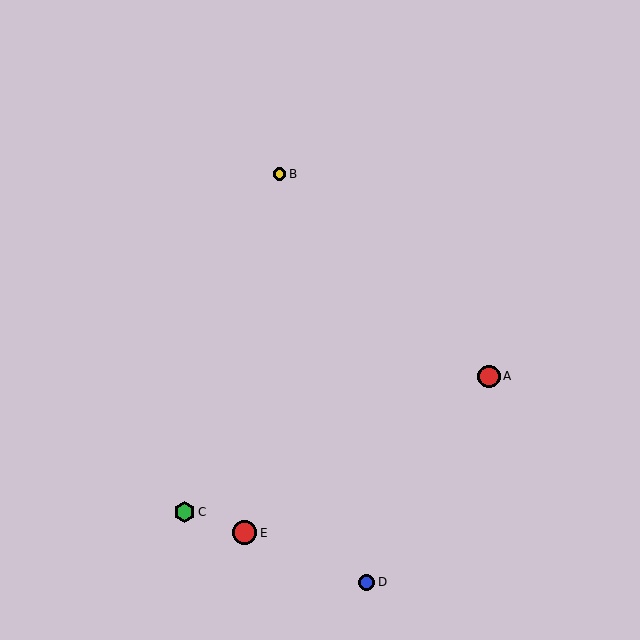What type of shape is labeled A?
Shape A is a red circle.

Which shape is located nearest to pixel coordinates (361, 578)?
The blue circle (labeled D) at (367, 582) is nearest to that location.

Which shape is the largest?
The red circle (labeled E) is the largest.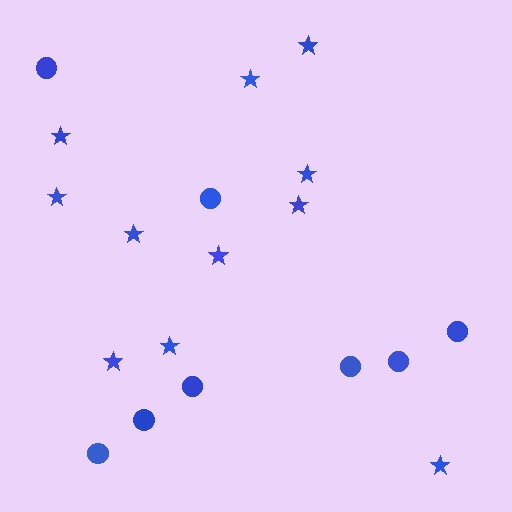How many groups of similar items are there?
There are 2 groups: one group of stars (11) and one group of circles (8).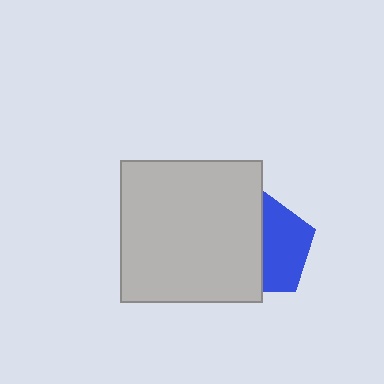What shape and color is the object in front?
The object in front is a light gray square.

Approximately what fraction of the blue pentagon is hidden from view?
Roughly 51% of the blue pentagon is hidden behind the light gray square.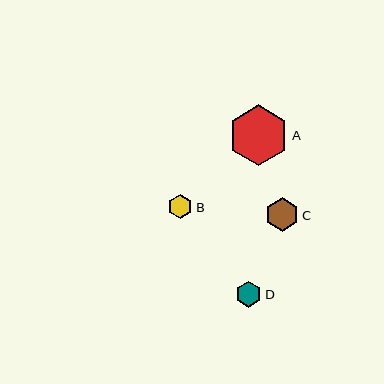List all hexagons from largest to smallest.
From largest to smallest: A, C, D, B.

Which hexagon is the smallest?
Hexagon B is the smallest with a size of approximately 24 pixels.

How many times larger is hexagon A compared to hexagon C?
Hexagon A is approximately 1.8 times the size of hexagon C.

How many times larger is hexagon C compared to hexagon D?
Hexagon C is approximately 1.3 times the size of hexagon D.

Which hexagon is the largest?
Hexagon A is the largest with a size of approximately 61 pixels.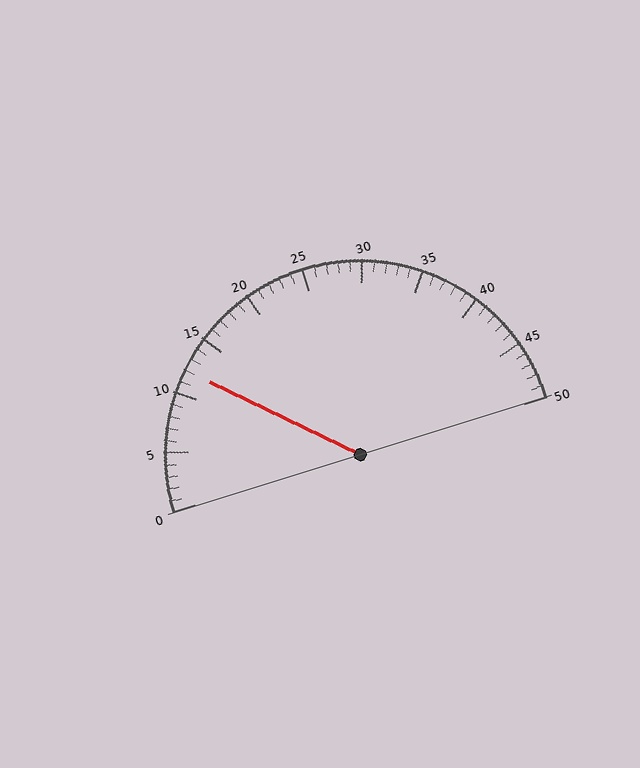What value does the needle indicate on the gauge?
The needle indicates approximately 12.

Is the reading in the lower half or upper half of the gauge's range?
The reading is in the lower half of the range (0 to 50).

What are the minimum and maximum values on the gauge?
The gauge ranges from 0 to 50.